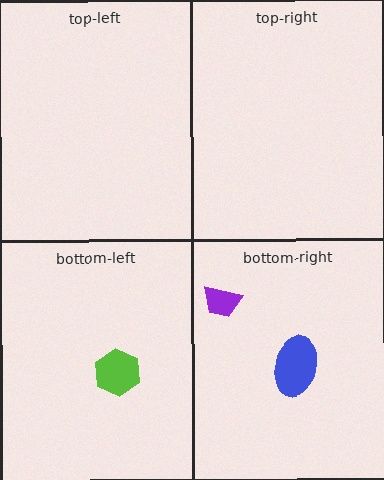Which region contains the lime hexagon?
The bottom-left region.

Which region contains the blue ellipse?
The bottom-right region.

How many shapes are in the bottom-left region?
1.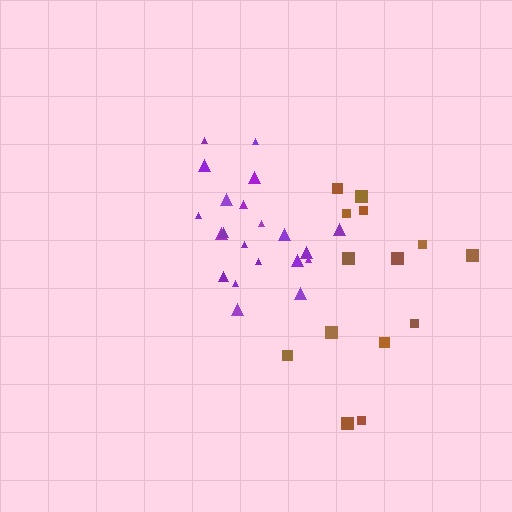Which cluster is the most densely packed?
Purple.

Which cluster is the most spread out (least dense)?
Brown.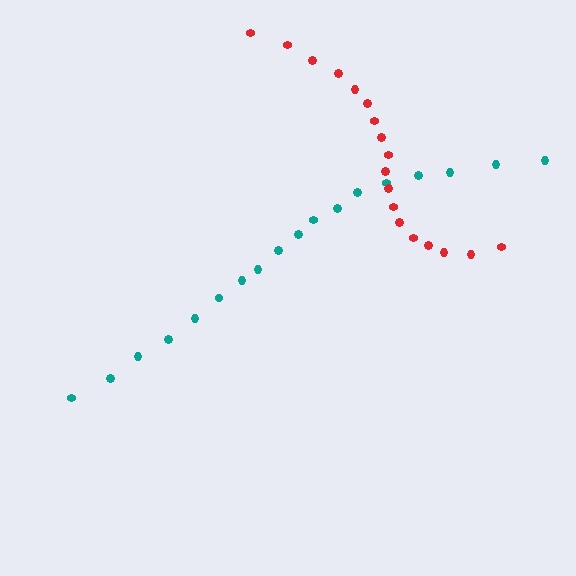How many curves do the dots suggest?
There are 2 distinct paths.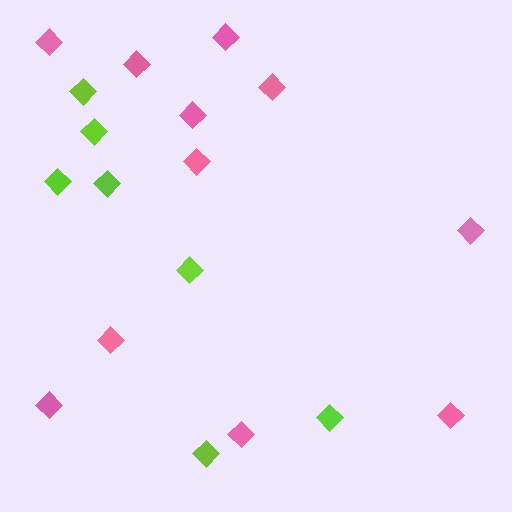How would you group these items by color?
There are 2 groups: one group of lime diamonds (7) and one group of pink diamonds (11).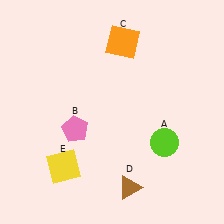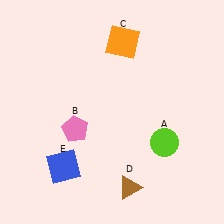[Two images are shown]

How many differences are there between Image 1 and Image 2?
There is 1 difference between the two images.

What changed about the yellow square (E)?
In Image 1, E is yellow. In Image 2, it changed to blue.